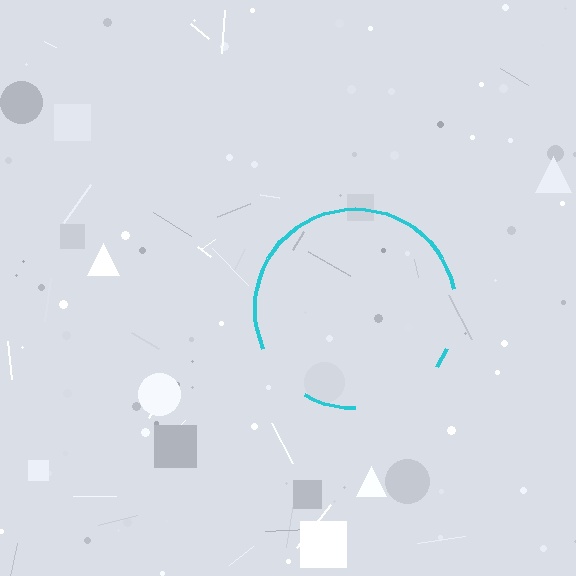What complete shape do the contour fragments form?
The contour fragments form a circle.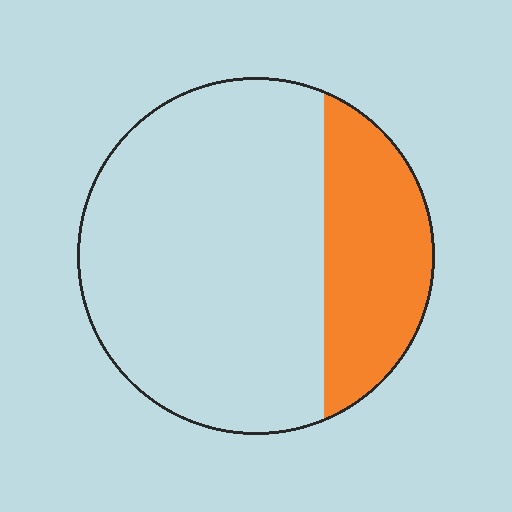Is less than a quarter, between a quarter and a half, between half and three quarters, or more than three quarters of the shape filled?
Between a quarter and a half.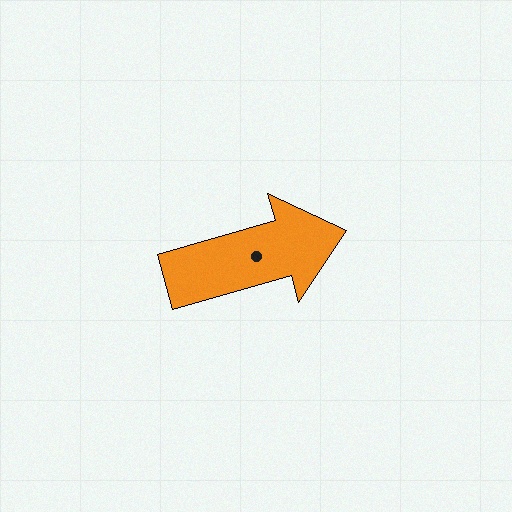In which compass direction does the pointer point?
East.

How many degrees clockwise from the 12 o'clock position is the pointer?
Approximately 74 degrees.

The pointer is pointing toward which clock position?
Roughly 2 o'clock.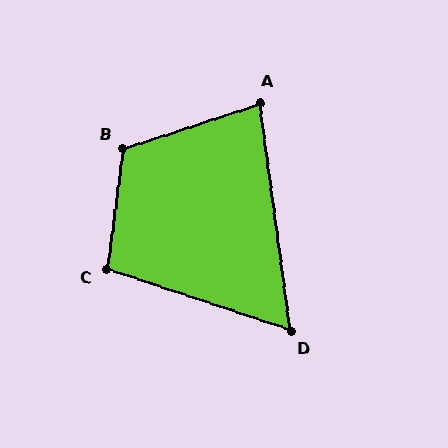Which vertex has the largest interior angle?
B, at approximately 116 degrees.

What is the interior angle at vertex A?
Approximately 80 degrees (acute).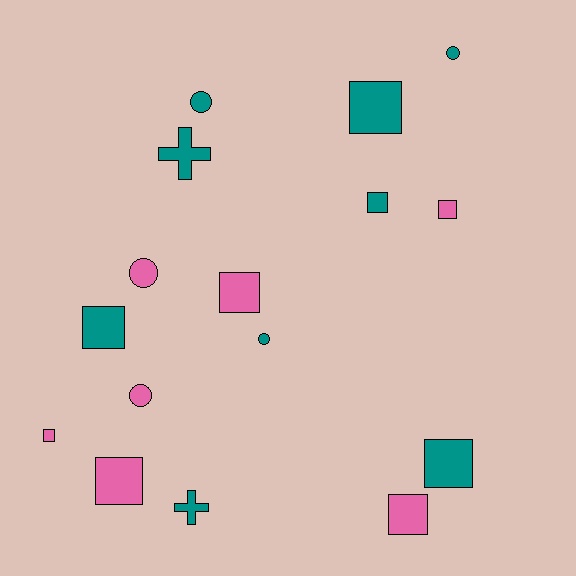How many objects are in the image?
There are 16 objects.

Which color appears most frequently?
Teal, with 9 objects.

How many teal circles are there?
There are 3 teal circles.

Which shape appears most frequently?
Square, with 9 objects.